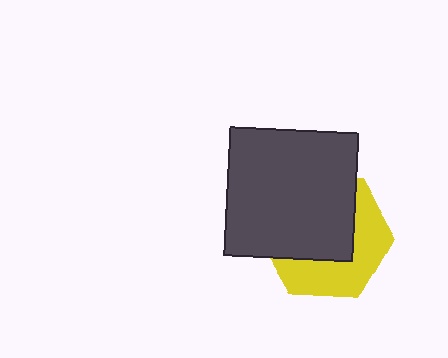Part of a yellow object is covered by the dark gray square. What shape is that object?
It is a hexagon.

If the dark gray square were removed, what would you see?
You would see the complete yellow hexagon.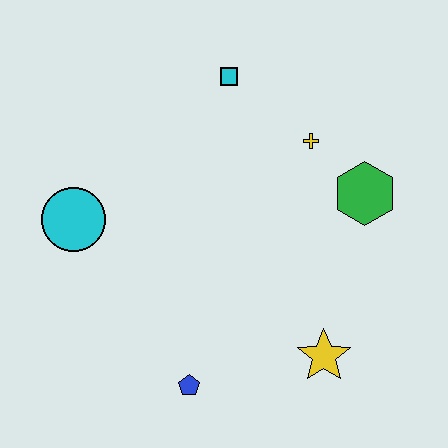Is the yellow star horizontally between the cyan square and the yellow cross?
No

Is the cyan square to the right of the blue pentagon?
Yes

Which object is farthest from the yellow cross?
The blue pentagon is farthest from the yellow cross.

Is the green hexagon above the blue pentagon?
Yes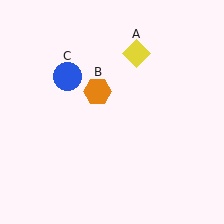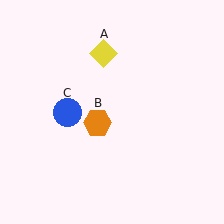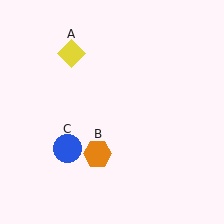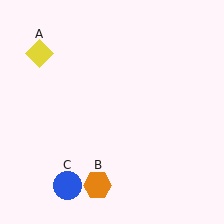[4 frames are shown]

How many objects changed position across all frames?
3 objects changed position: yellow diamond (object A), orange hexagon (object B), blue circle (object C).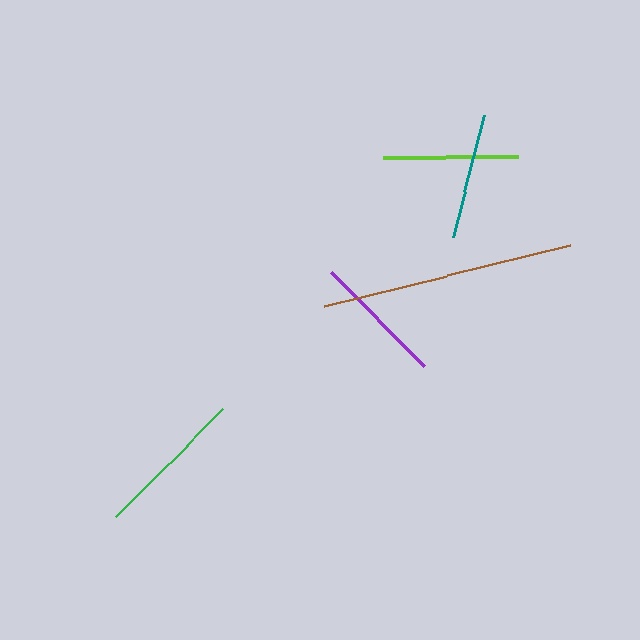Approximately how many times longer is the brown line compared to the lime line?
The brown line is approximately 1.9 times the length of the lime line.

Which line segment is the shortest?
The teal line is the shortest at approximately 126 pixels.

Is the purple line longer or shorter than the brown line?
The brown line is longer than the purple line.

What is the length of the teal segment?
The teal segment is approximately 126 pixels long.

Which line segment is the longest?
The brown line is the longest at approximately 253 pixels.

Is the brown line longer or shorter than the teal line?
The brown line is longer than the teal line.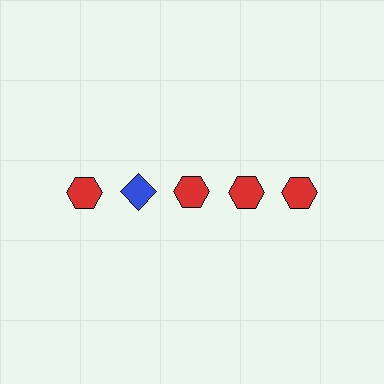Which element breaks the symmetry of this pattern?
The blue diamond in the top row, second from left column breaks the symmetry. All other shapes are red hexagons.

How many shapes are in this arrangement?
There are 5 shapes arranged in a grid pattern.